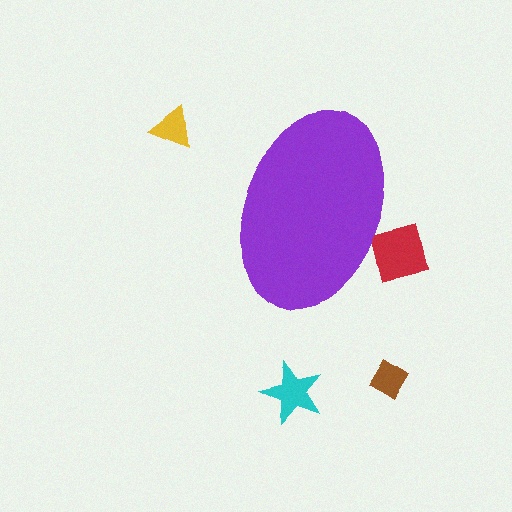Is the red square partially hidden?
Yes, the red square is partially hidden behind the purple ellipse.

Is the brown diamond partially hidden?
No, the brown diamond is fully visible.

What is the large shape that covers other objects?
A purple ellipse.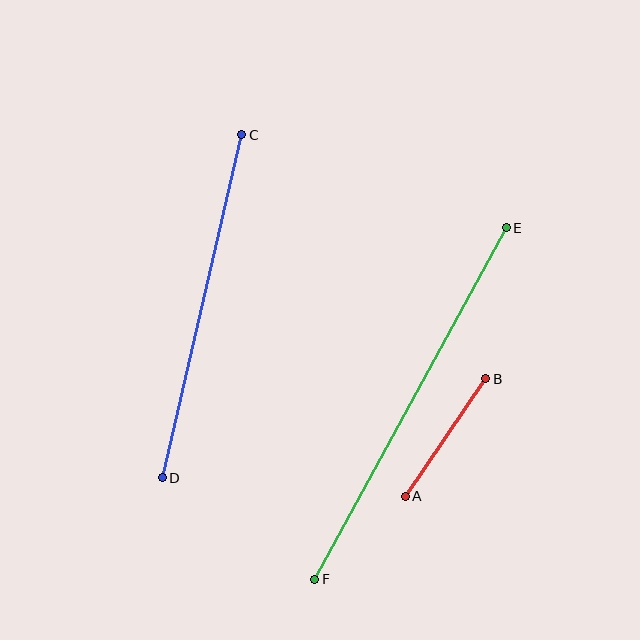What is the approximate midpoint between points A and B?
The midpoint is at approximately (445, 438) pixels.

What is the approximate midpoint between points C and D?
The midpoint is at approximately (202, 306) pixels.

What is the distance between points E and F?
The distance is approximately 400 pixels.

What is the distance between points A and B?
The distance is approximately 142 pixels.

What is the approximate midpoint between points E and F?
The midpoint is at approximately (411, 404) pixels.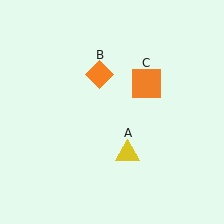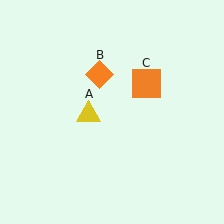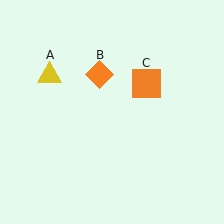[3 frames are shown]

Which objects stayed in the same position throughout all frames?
Orange diamond (object B) and orange square (object C) remained stationary.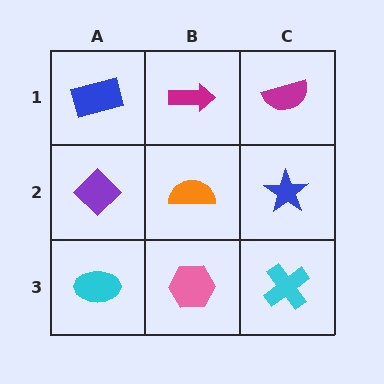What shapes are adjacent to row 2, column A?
A blue rectangle (row 1, column A), a cyan ellipse (row 3, column A), an orange semicircle (row 2, column B).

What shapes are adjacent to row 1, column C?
A blue star (row 2, column C), a magenta arrow (row 1, column B).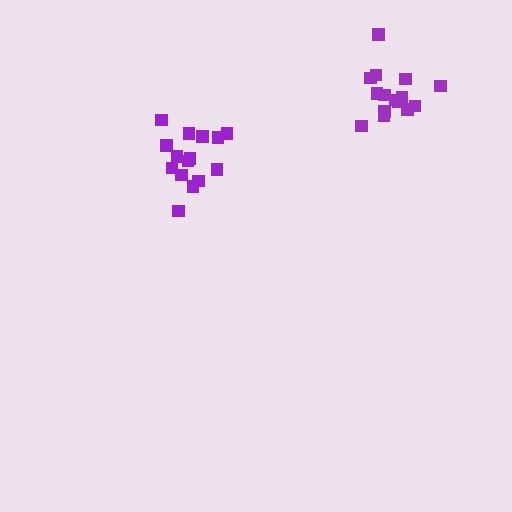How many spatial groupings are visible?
There are 2 spatial groupings.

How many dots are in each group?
Group 1: 15 dots, Group 2: 15 dots (30 total).